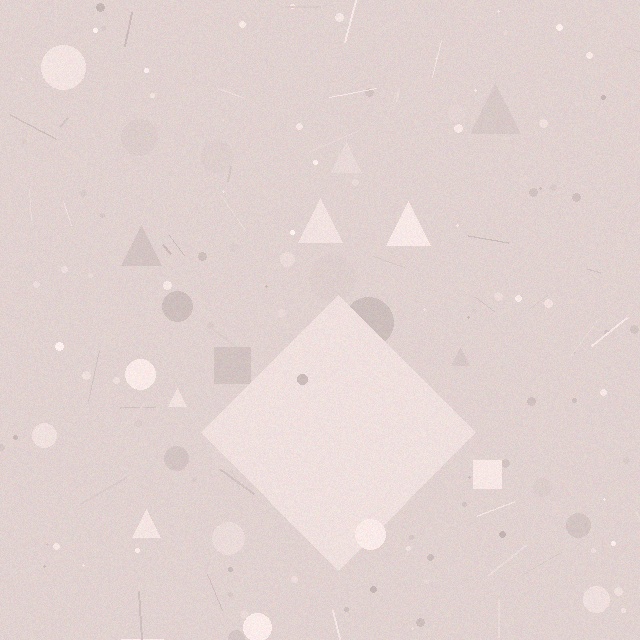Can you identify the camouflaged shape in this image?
The camouflaged shape is a diamond.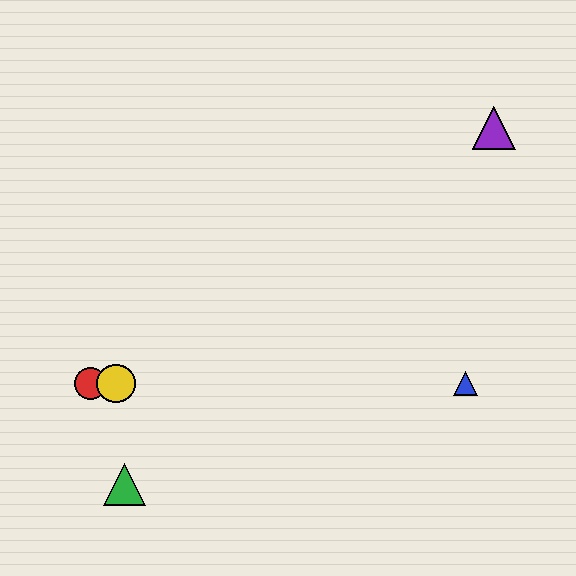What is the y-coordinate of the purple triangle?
The purple triangle is at y≈128.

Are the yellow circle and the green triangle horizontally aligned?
No, the yellow circle is at y≈384 and the green triangle is at y≈485.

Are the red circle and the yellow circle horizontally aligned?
Yes, both are at y≈384.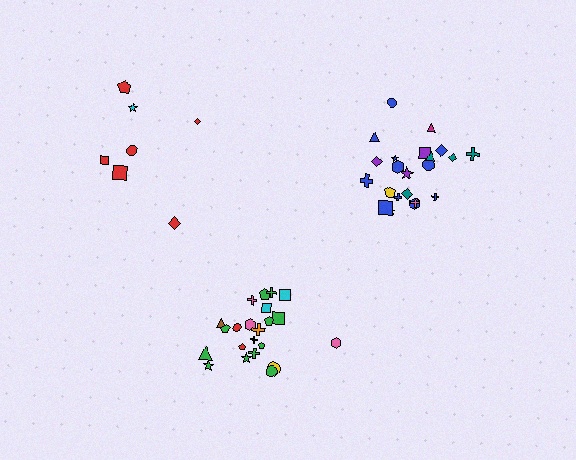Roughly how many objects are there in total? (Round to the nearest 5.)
Roughly 50 objects in total.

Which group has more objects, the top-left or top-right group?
The top-right group.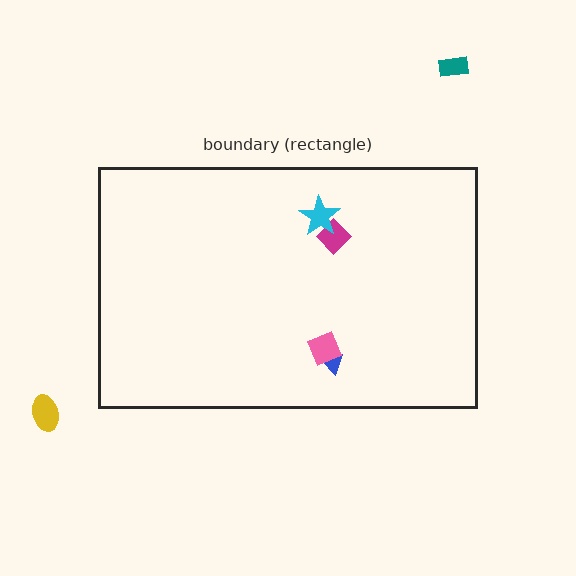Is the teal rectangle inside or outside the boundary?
Outside.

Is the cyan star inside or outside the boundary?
Inside.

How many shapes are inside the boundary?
4 inside, 2 outside.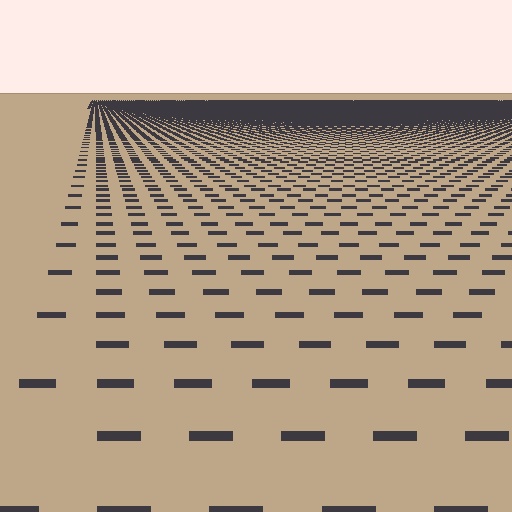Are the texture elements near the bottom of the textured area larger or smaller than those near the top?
Larger. Near the bottom, elements are closer to the viewer and appear at a bigger on-screen size.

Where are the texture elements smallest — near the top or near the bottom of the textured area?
Near the top.